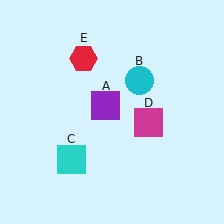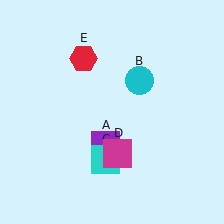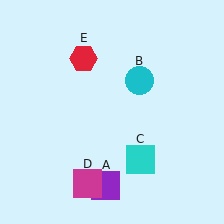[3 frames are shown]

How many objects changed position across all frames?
3 objects changed position: purple square (object A), cyan square (object C), magenta square (object D).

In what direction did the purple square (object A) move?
The purple square (object A) moved down.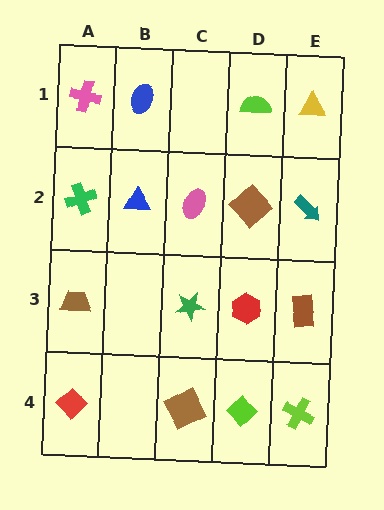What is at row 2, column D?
A brown diamond.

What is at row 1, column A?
A pink cross.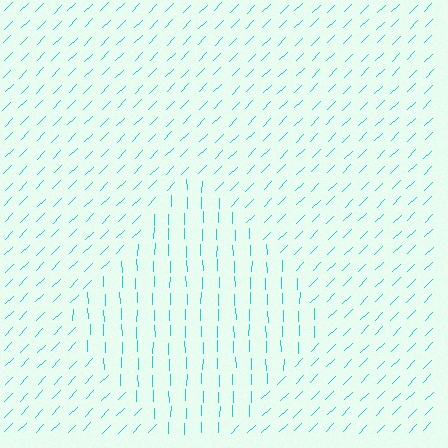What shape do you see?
I see a diamond.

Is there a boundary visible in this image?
Yes, there is a texture boundary formed by a change in line orientation.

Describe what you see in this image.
The image is filled with small cyan line segments. A diamond region in the image has lines oriented differently from the surrounding lines, creating a visible texture boundary.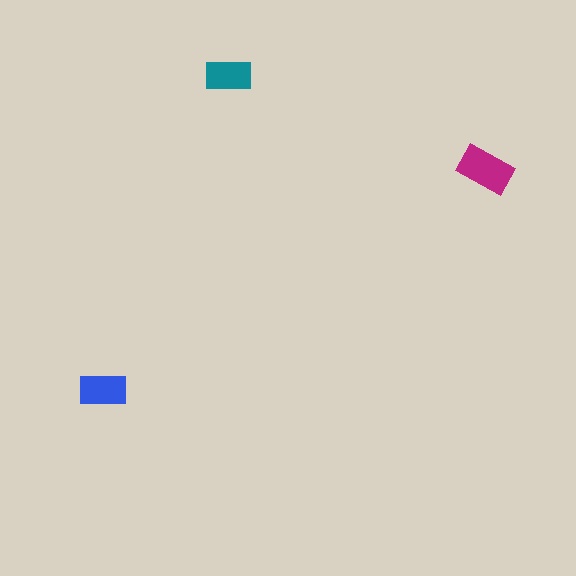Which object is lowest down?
The blue rectangle is bottommost.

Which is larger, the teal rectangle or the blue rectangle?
The blue one.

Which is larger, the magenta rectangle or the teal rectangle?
The magenta one.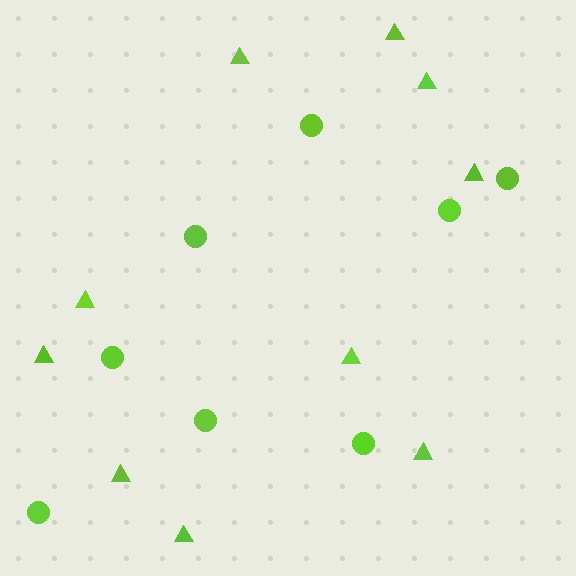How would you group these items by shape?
There are 2 groups: one group of triangles (10) and one group of circles (8).